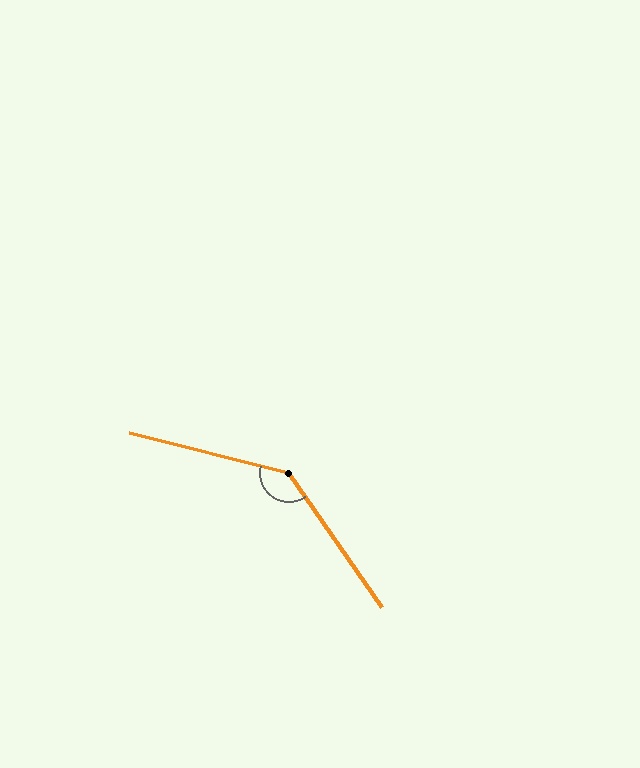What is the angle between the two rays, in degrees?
Approximately 139 degrees.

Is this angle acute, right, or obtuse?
It is obtuse.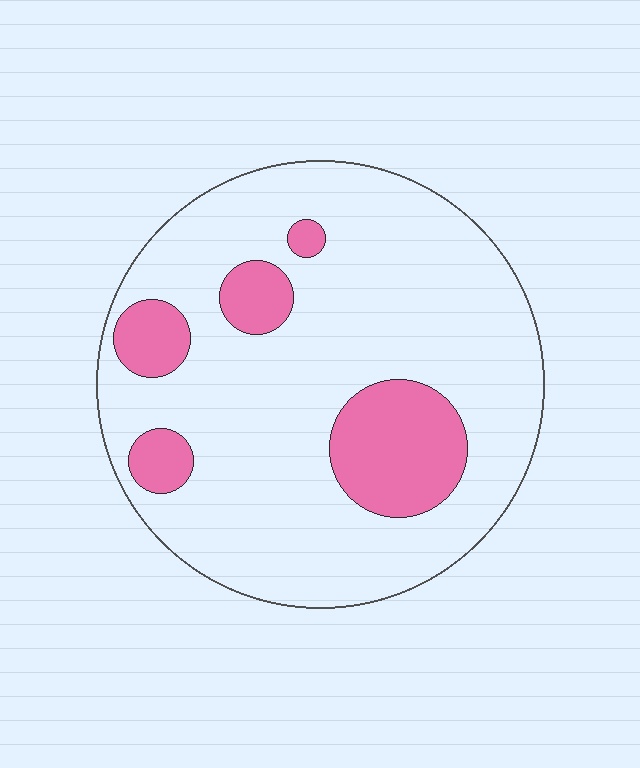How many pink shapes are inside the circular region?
5.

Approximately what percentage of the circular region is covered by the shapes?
Approximately 20%.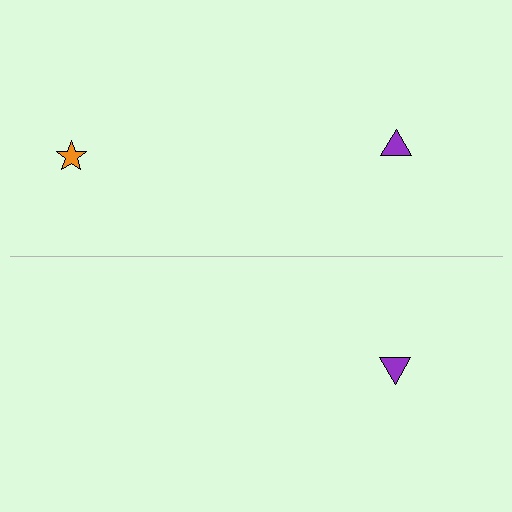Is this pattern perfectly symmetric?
No, the pattern is not perfectly symmetric. A orange star is missing from the bottom side.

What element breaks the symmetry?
A orange star is missing from the bottom side.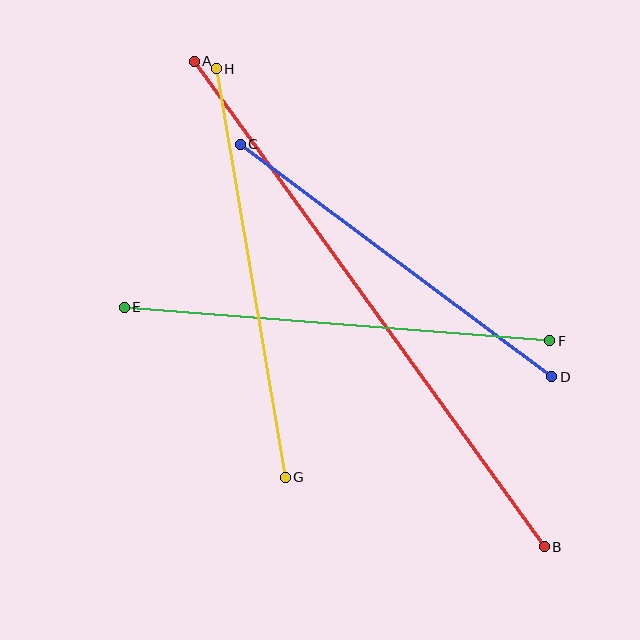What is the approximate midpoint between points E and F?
The midpoint is at approximately (337, 324) pixels.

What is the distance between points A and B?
The distance is approximately 598 pixels.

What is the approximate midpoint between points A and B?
The midpoint is at approximately (369, 304) pixels.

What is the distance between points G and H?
The distance is approximately 414 pixels.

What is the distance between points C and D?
The distance is approximately 389 pixels.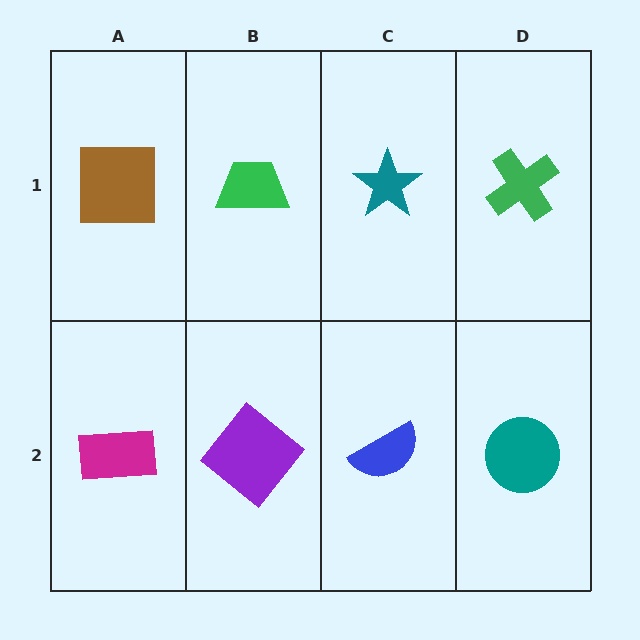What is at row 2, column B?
A purple diamond.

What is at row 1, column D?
A green cross.